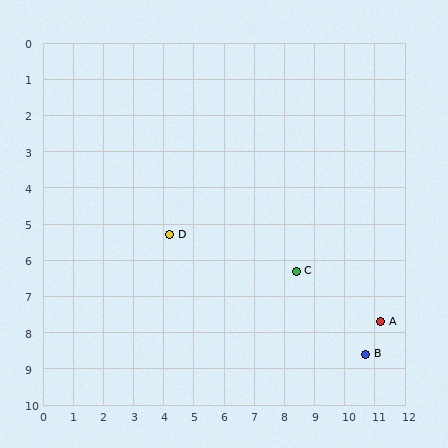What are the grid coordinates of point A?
Point A is at approximately (11.2, 7.7).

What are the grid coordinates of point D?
Point D is at approximately (4.2, 5.3).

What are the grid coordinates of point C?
Point C is at approximately (8.4, 6.3).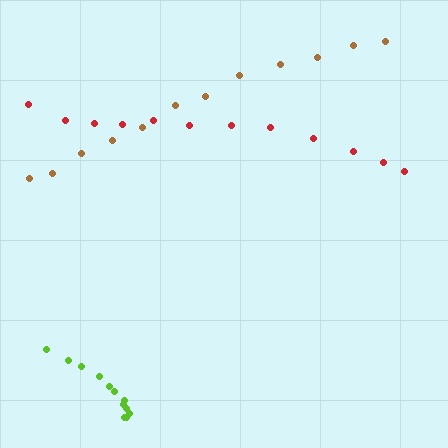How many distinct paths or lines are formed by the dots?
There are 3 distinct paths.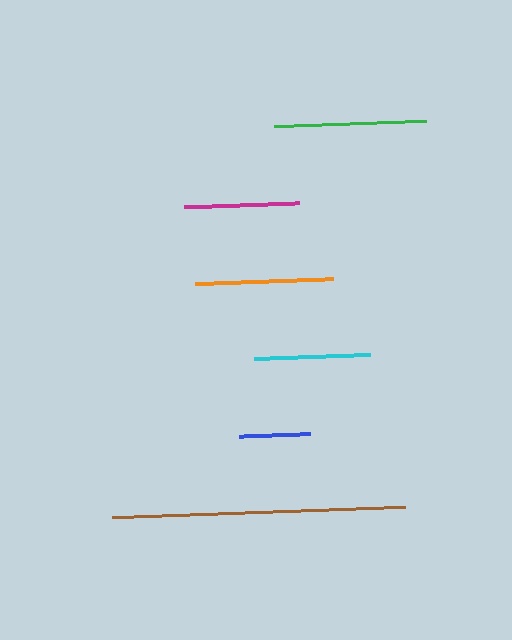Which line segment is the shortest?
The blue line is the shortest at approximately 71 pixels.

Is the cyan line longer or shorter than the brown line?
The brown line is longer than the cyan line.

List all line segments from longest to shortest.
From longest to shortest: brown, green, orange, cyan, magenta, blue.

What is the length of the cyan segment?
The cyan segment is approximately 116 pixels long.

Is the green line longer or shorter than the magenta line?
The green line is longer than the magenta line.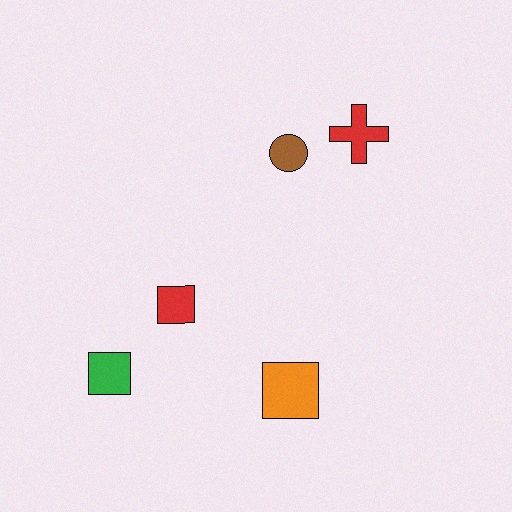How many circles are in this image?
There is 1 circle.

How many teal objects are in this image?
There are no teal objects.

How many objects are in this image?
There are 5 objects.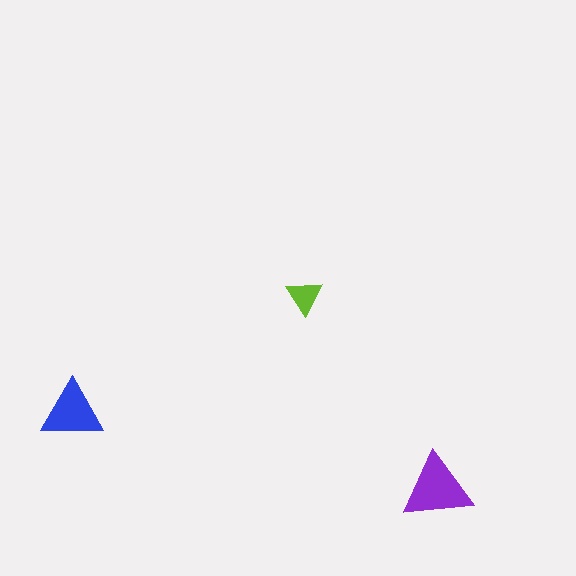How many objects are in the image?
There are 3 objects in the image.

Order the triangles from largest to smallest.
the purple one, the blue one, the lime one.